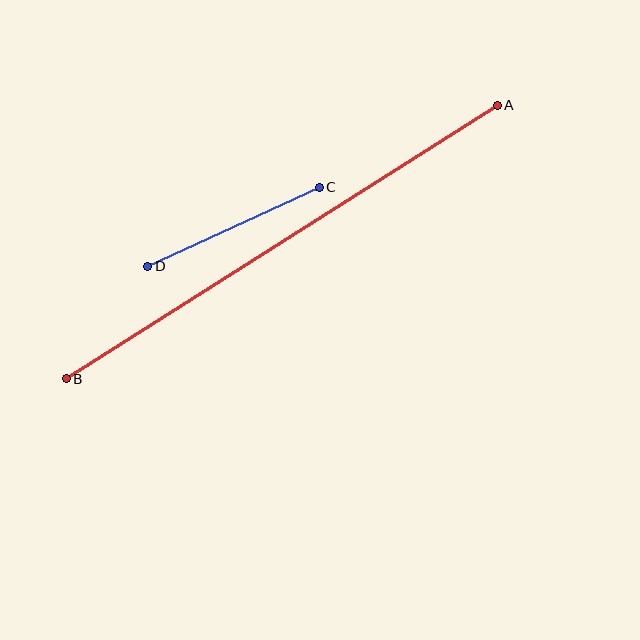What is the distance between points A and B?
The distance is approximately 510 pixels.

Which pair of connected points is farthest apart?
Points A and B are farthest apart.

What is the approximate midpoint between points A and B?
The midpoint is at approximately (282, 242) pixels.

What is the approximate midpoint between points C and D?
The midpoint is at approximately (234, 227) pixels.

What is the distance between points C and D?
The distance is approximately 189 pixels.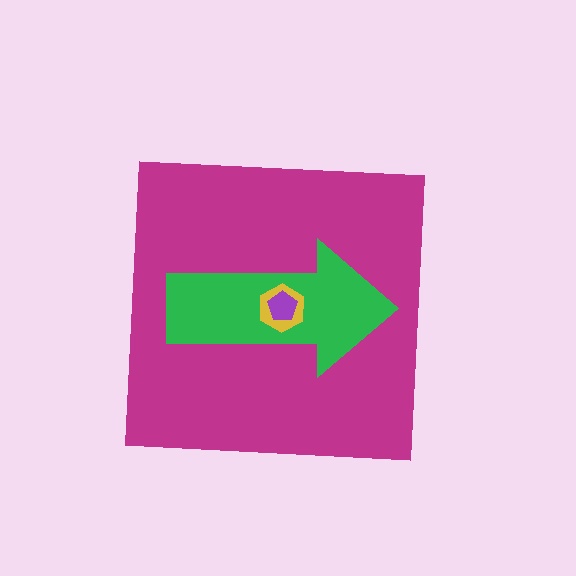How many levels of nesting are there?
4.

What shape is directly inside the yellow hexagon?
The purple pentagon.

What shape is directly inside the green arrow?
The yellow hexagon.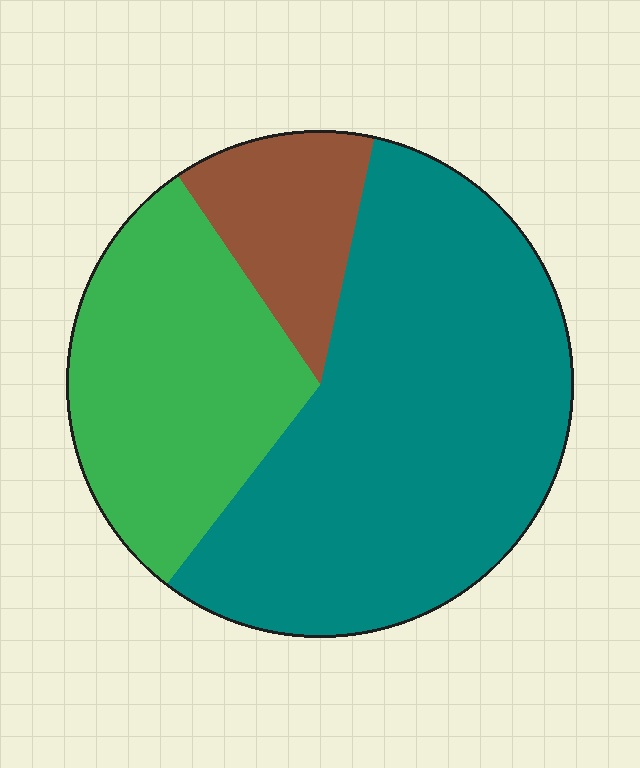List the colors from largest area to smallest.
From largest to smallest: teal, green, brown.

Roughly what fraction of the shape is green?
Green covers roughly 30% of the shape.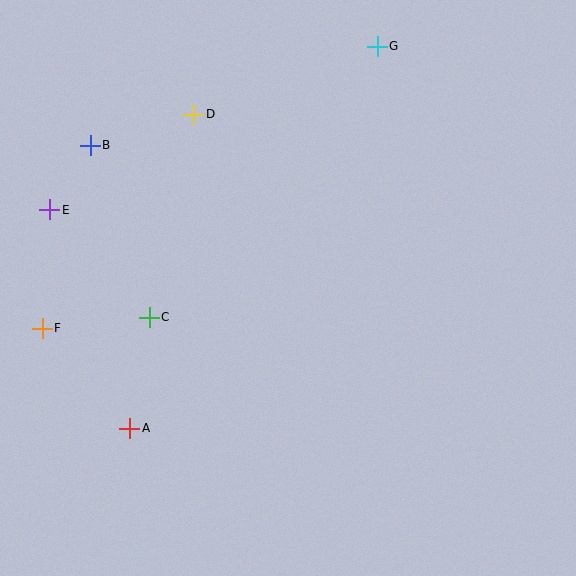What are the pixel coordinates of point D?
Point D is at (194, 114).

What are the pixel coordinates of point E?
Point E is at (50, 210).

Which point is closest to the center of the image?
Point C at (149, 317) is closest to the center.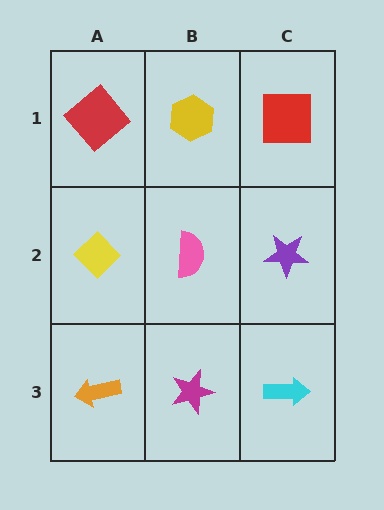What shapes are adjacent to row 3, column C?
A purple star (row 2, column C), a magenta star (row 3, column B).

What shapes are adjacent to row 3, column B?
A pink semicircle (row 2, column B), an orange arrow (row 3, column A), a cyan arrow (row 3, column C).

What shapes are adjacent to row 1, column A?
A yellow diamond (row 2, column A), a yellow hexagon (row 1, column B).